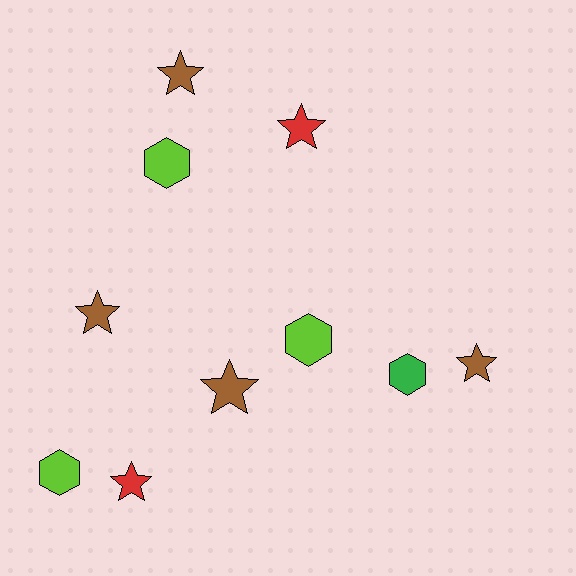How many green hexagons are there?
There is 1 green hexagon.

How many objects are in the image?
There are 10 objects.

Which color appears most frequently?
Brown, with 4 objects.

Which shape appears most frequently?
Star, with 6 objects.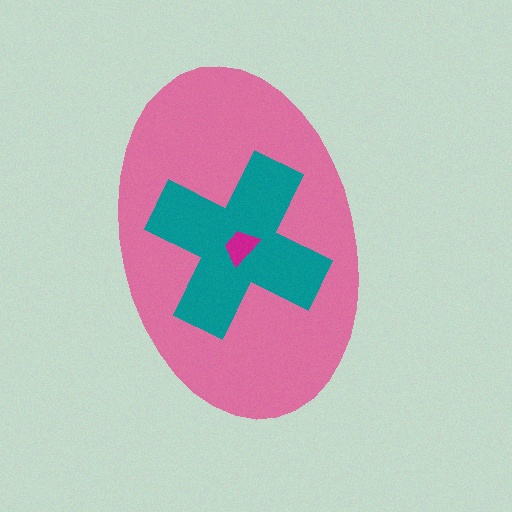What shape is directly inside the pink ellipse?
The teal cross.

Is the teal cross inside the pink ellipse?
Yes.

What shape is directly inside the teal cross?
The magenta trapezoid.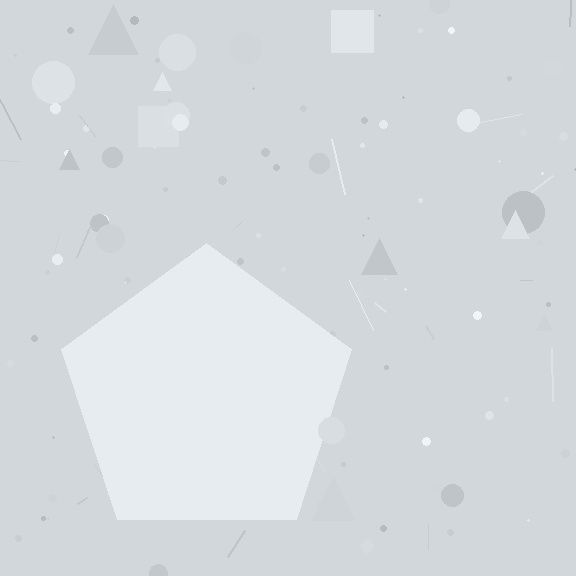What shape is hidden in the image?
A pentagon is hidden in the image.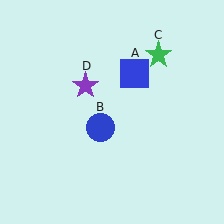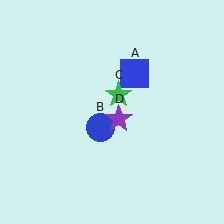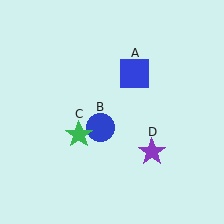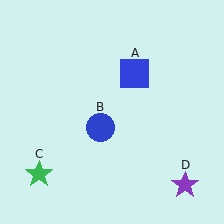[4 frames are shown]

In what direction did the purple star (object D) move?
The purple star (object D) moved down and to the right.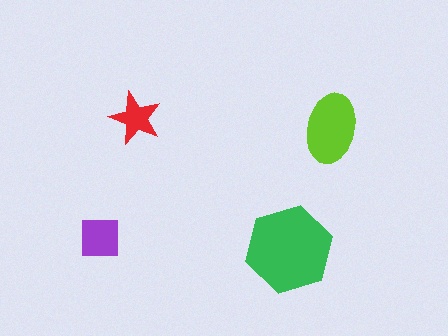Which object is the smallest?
The red star.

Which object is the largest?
The green hexagon.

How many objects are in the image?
There are 4 objects in the image.